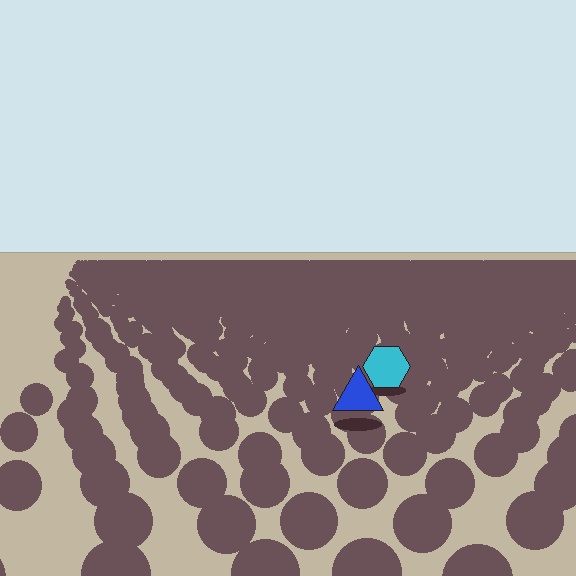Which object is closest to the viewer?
The blue triangle is closest. The texture marks near it are larger and more spread out.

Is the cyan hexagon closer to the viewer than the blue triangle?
No. The blue triangle is closer — you can tell from the texture gradient: the ground texture is coarser near it.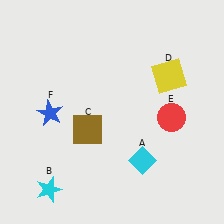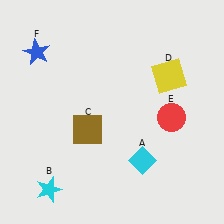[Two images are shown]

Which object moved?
The blue star (F) moved up.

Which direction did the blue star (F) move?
The blue star (F) moved up.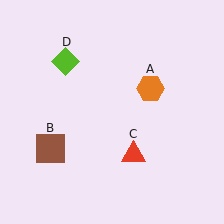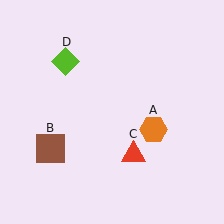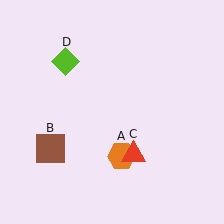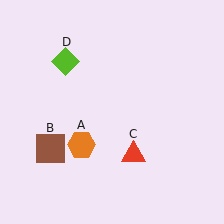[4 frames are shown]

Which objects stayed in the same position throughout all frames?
Brown square (object B) and red triangle (object C) and lime diamond (object D) remained stationary.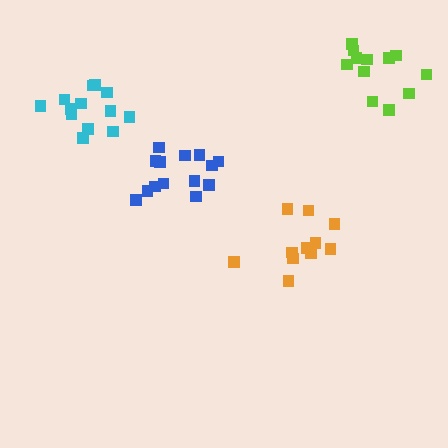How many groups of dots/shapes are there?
There are 4 groups.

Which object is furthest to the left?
The cyan cluster is leftmost.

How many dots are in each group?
Group 1: 11 dots, Group 2: 14 dots, Group 3: 12 dots, Group 4: 13 dots (50 total).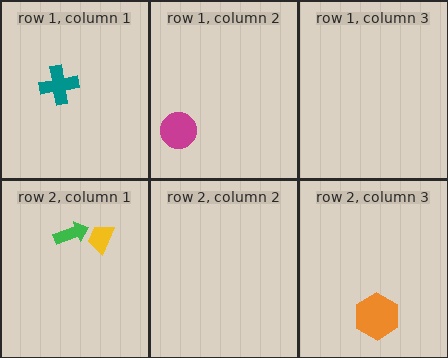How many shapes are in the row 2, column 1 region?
2.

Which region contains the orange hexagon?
The row 2, column 3 region.